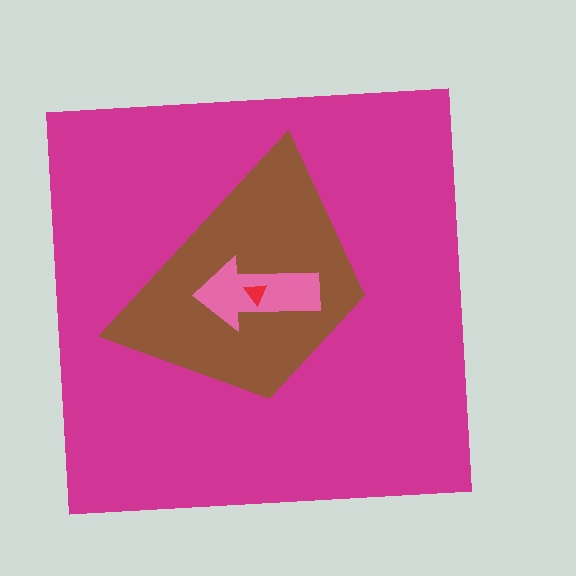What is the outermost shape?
The magenta square.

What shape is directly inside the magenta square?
The brown trapezoid.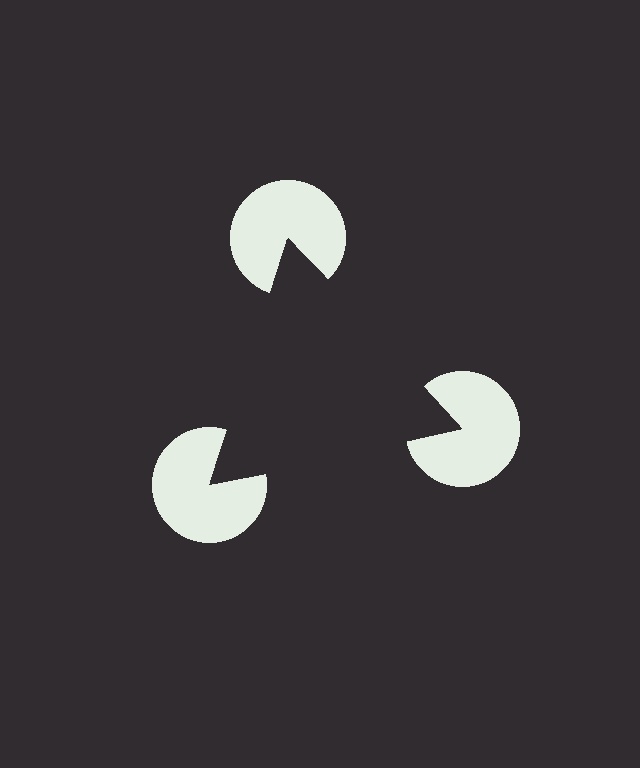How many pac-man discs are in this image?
There are 3 — one at each vertex of the illusory triangle.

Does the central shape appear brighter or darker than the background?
It typically appears slightly darker than the background, even though no actual brightness change is drawn.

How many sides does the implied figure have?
3 sides.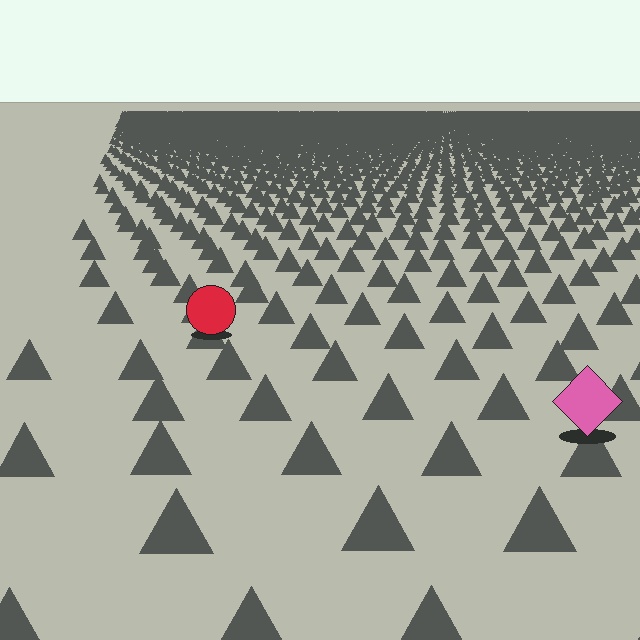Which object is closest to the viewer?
The pink diamond is closest. The texture marks near it are larger and more spread out.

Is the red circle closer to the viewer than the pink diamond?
No. The pink diamond is closer — you can tell from the texture gradient: the ground texture is coarser near it.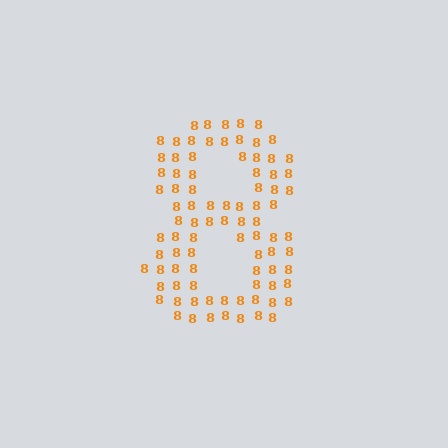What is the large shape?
The large shape is the digit 8.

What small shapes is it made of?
It is made of small digit 8's.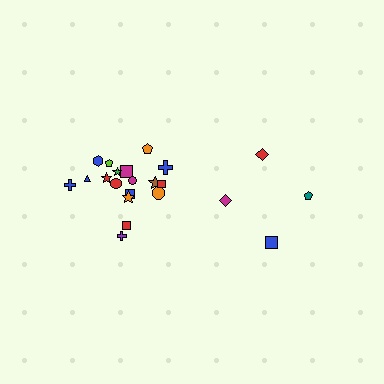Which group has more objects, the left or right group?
The left group.